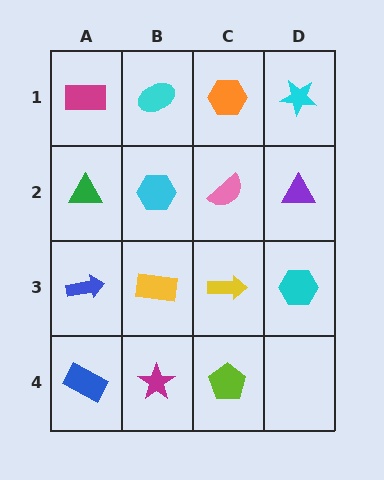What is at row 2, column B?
A cyan hexagon.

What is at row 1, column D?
A cyan star.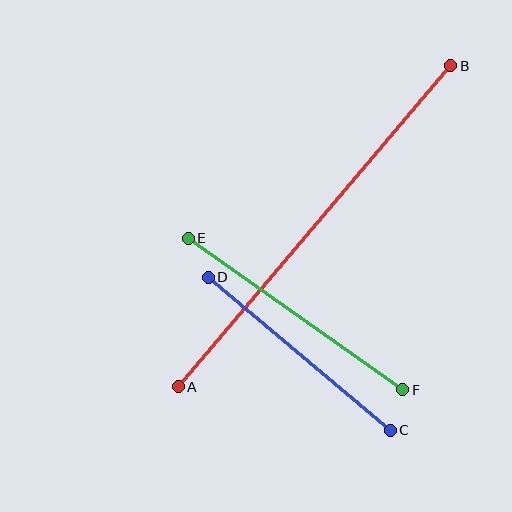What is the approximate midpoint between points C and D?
The midpoint is at approximately (299, 354) pixels.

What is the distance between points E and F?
The distance is approximately 263 pixels.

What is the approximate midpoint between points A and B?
The midpoint is at approximately (315, 226) pixels.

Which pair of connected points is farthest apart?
Points A and B are farthest apart.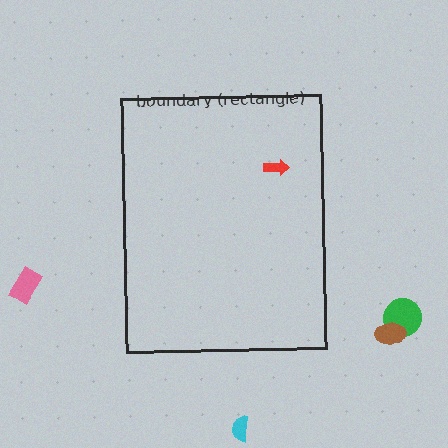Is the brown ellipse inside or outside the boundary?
Outside.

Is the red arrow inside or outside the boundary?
Inside.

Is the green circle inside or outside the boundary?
Outside.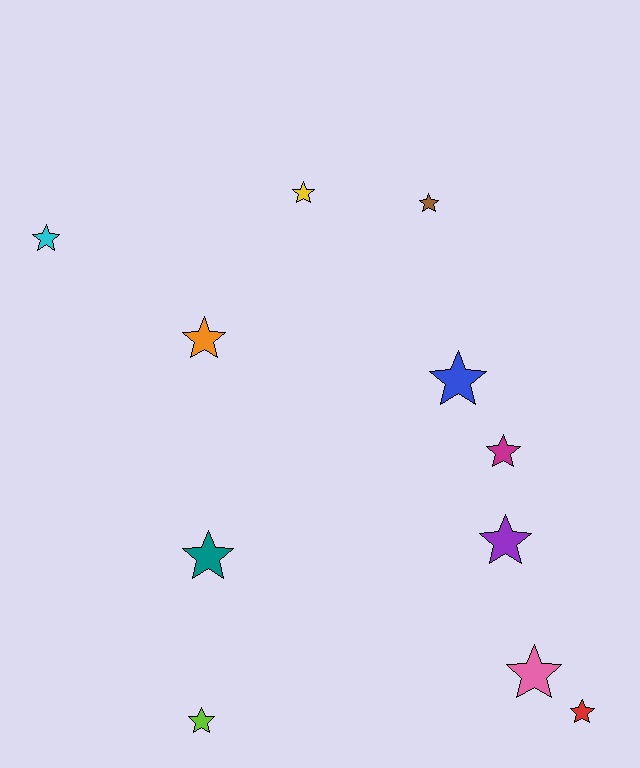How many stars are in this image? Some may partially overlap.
There are 11 stars.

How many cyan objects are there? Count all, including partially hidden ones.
There is 1 cyan object.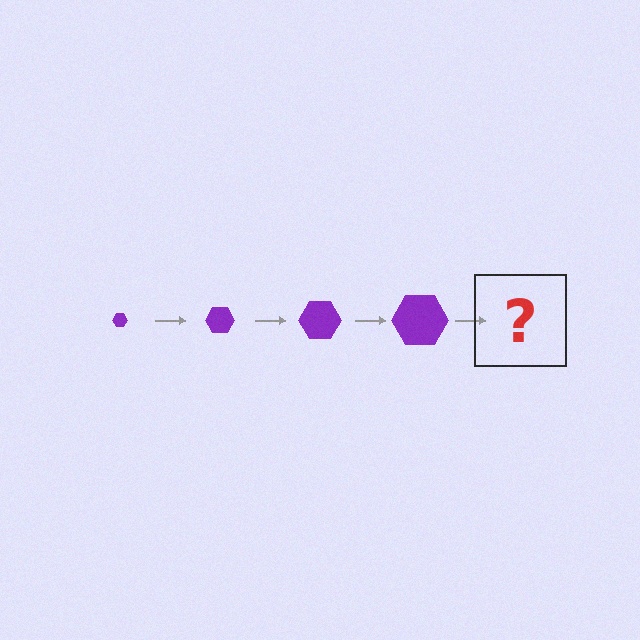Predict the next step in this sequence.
The next step is a purple hexagon, larger than the previous one.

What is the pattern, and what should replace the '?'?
The pattern is that the hexagon gets progressively larger each step. The '?' should be a purple hexagon, larger than the previous one.